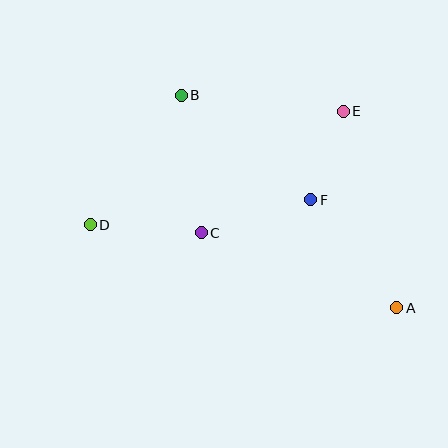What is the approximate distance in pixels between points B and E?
The distance between B and E is approximately 163 pixels.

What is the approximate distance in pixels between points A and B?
The distance between A and B is approximately 303 pixels.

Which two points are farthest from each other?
Points A and D are farthest from each other.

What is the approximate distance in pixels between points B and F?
The distance between B and F is approximately 166 pixels.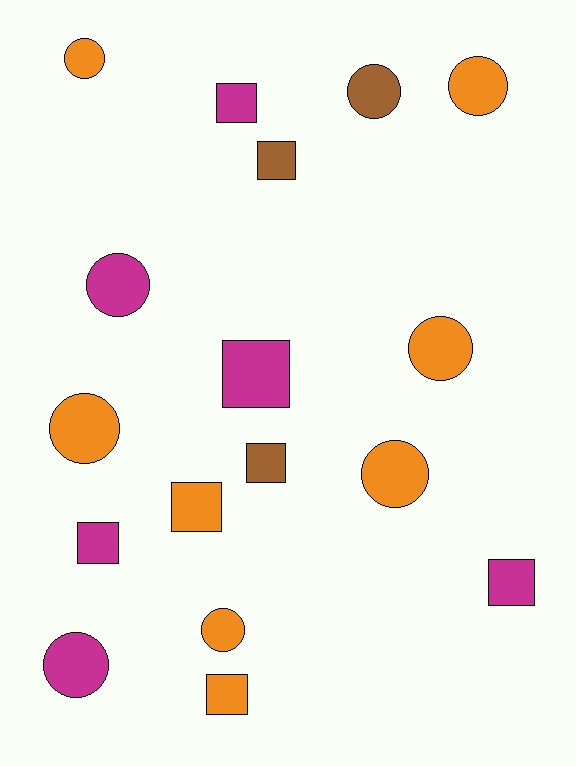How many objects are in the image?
There are 17 objects.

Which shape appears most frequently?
Circle, with 9 objects.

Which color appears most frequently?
Orange, with 8 objects.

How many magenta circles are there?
There are 2 magenta circles.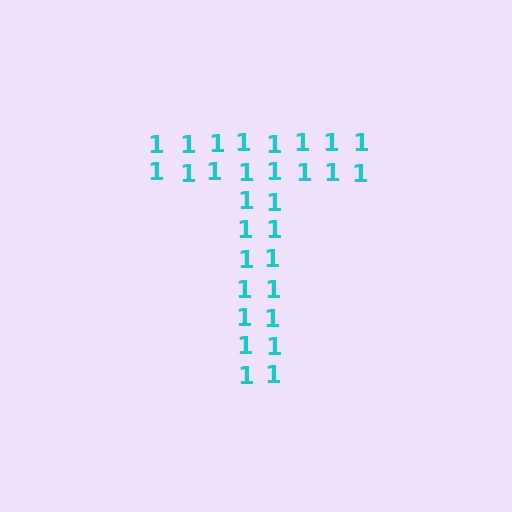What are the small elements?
The small elements are digit 1's.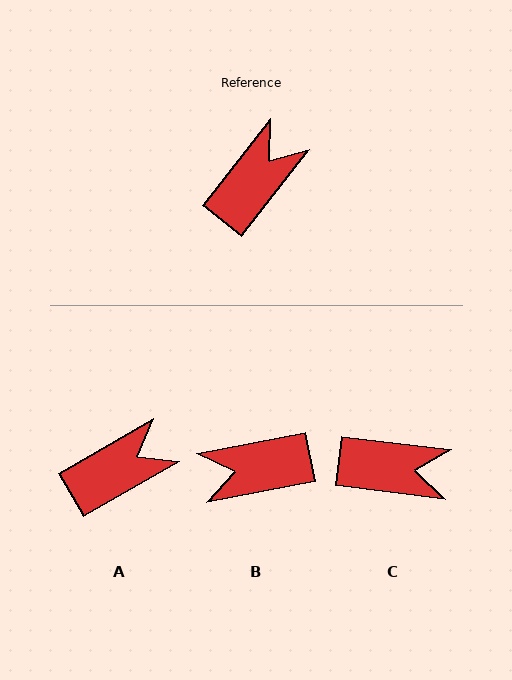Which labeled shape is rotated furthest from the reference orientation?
B, about 139 degrees away.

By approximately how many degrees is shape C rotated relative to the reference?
Approximately 59 degrees clockwise.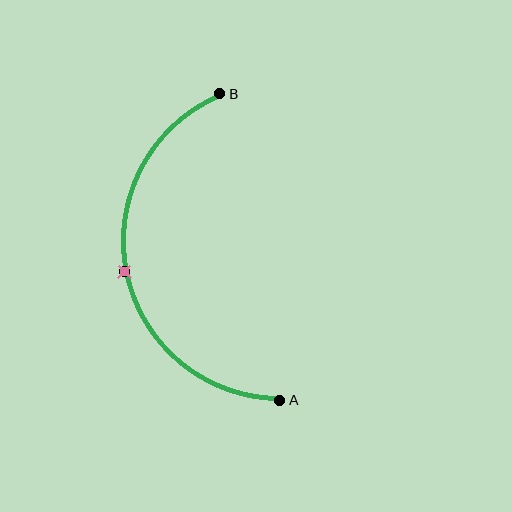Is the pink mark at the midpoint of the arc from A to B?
Yes. The pink mark lies on the arc at equal arc-length from both A and B — it is the arc midpoint.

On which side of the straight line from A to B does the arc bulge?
The arc bulges to the left of the straight line connecting A and B.